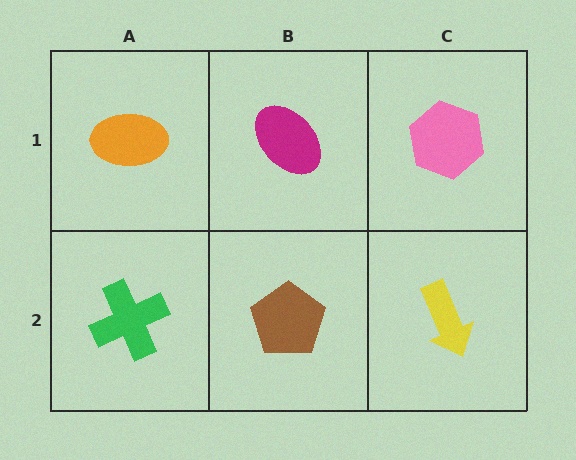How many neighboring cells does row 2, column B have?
3.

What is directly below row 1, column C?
A yellow arrow.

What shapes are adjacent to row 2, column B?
A magenta ellipse (row 1, column B), a green cross (row 2, column A), a yellow arrow (row 2, column C).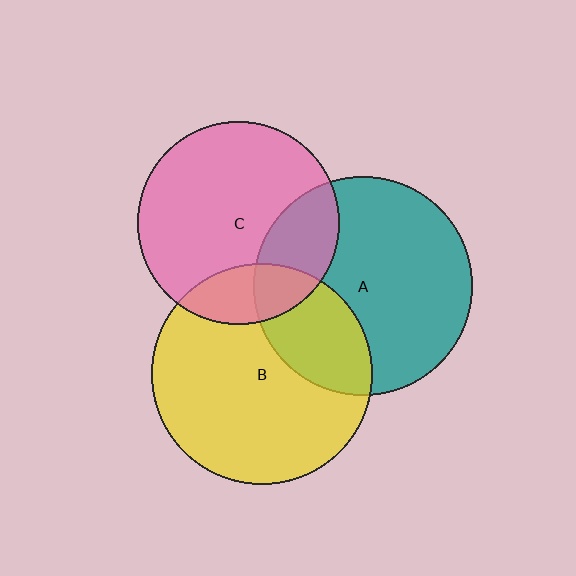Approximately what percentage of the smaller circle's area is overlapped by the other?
Approximately 20%.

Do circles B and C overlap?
Yes.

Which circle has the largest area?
Circle B (yellow).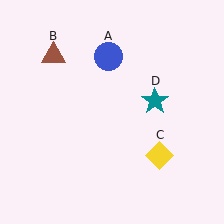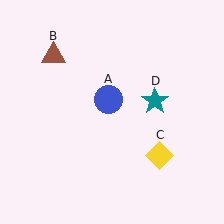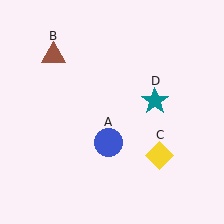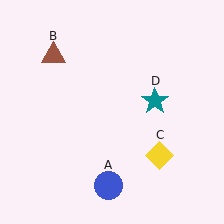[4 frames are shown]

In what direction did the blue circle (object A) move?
The blue circle (object A) moved down.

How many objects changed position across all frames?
1 object changed position: blue circle (object A).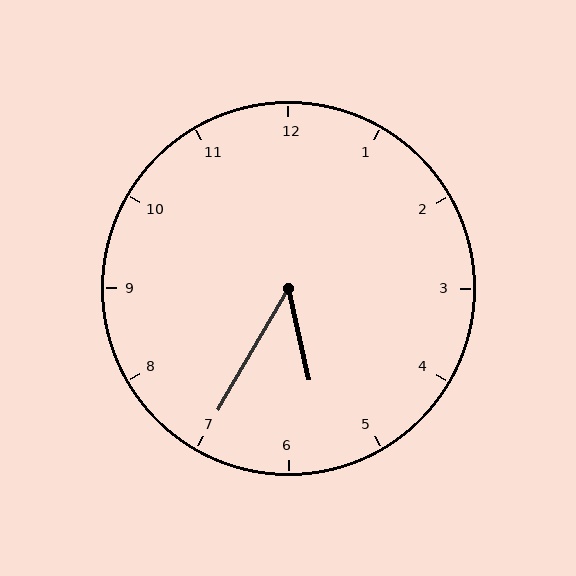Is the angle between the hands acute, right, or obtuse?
It is acute.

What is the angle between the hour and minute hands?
Approximately 42 degrees.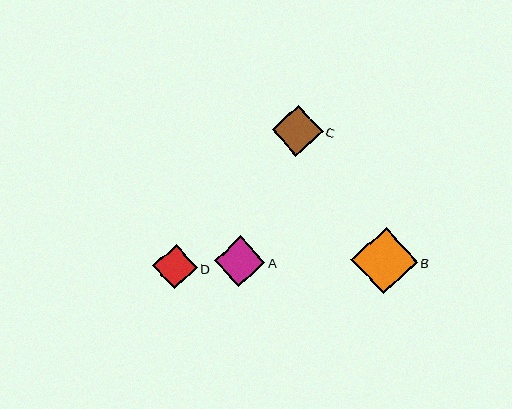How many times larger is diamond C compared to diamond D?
Diamond C is approximately 1.1 times the size of diamond D.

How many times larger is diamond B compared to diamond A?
Diamond B is approximately 1.3 times the size of diamond A.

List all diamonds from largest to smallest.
From largest to smallest: B, C, A, D.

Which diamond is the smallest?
Diamond D is the smallest with a size of approximately 45 pixels.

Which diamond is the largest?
Diamond B is the largest with a size of approximately 66 pixels.